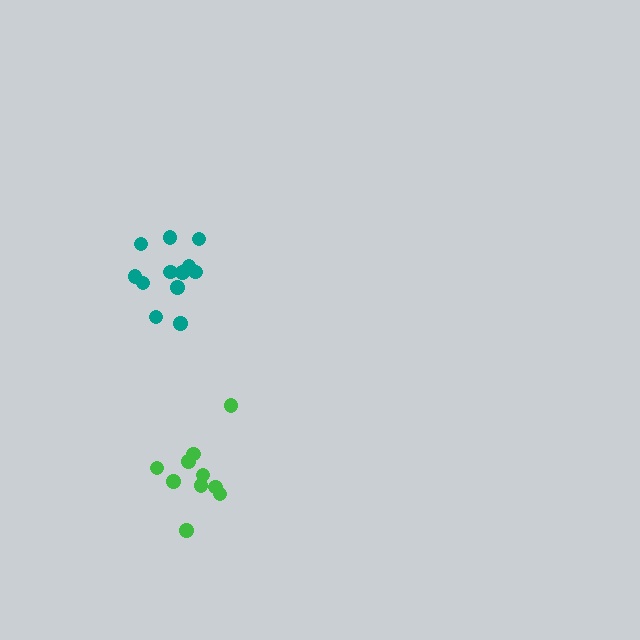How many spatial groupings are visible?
There are 2 spatial groupings.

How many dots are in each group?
Group 1: 10 dots, Group 2: 12 dots (22 total).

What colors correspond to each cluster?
The clusters are colored: green, teal.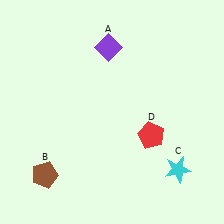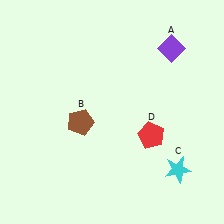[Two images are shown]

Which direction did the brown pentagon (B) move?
The brown pentagon (B) moved up.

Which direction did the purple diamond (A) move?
The purple diamond (A) moved right.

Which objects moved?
The objects that moved are: the purple diamond (A), the brown pentagon (B).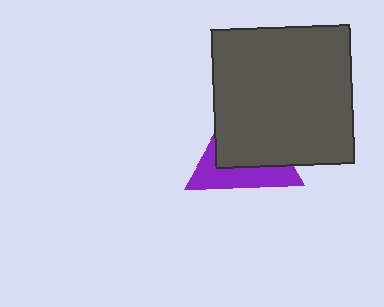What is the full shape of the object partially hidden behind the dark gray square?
The partially hidden object is a purple triangle.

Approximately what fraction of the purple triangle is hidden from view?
Roughly 60% of the purple triangle is hidden behind the dark gray square.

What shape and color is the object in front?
The object in front is a dark gray square.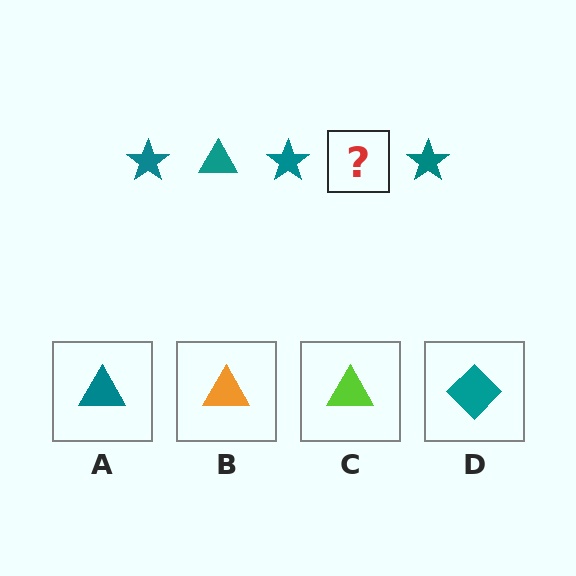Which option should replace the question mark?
Option A.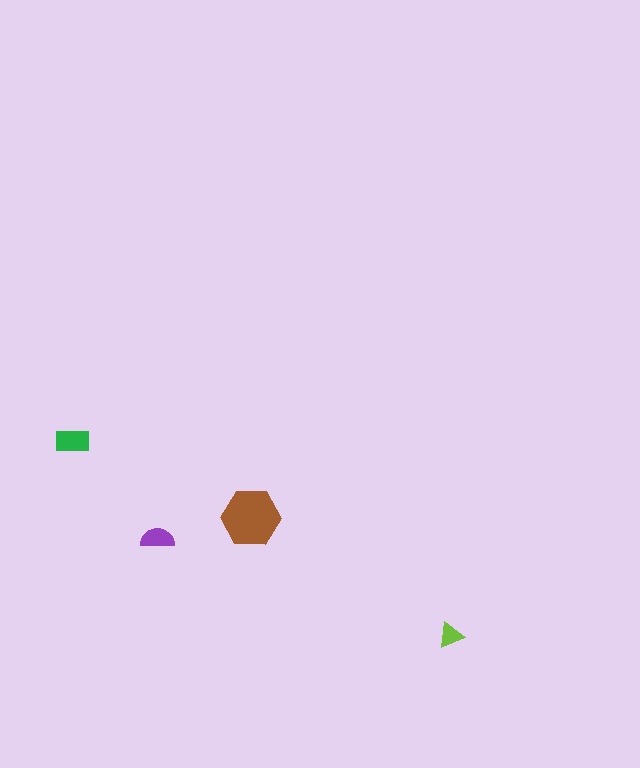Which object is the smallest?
The lime triangle.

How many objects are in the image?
There are 4 objects in the image.